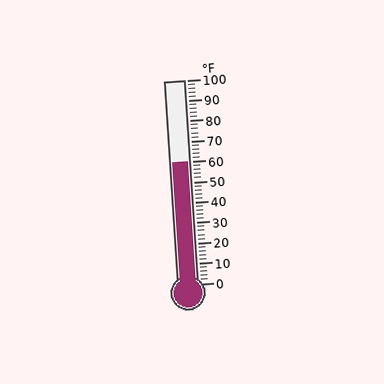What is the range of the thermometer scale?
The thermometer scale ranges from 0°F to 100°F.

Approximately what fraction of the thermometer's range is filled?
The thermometer is filled to approximately 60% of its range.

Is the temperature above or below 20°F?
The temperature is above 20°F.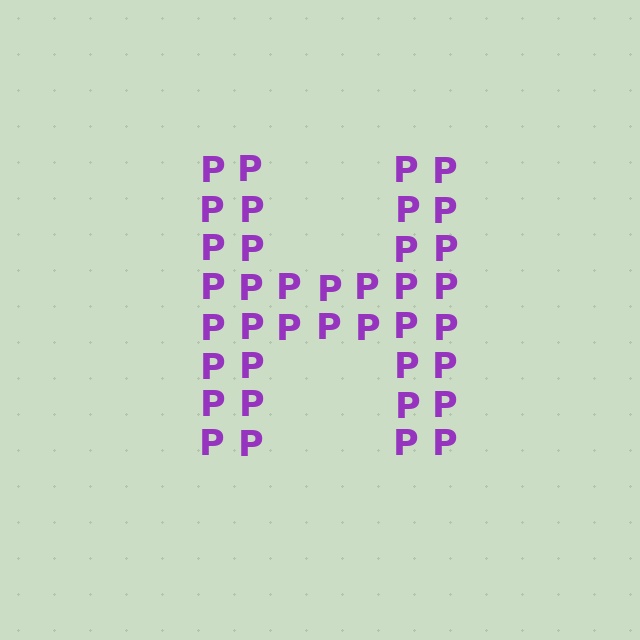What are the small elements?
The small elements are letter P's.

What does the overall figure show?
The overall figure shows the letter H.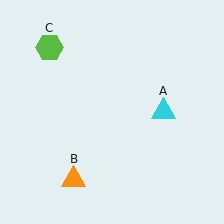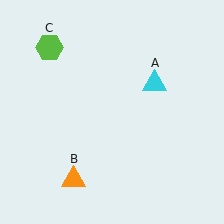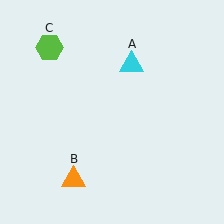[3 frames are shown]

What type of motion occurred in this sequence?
The cyan triangle (object A) rotated counterclockwise around the center of the scene.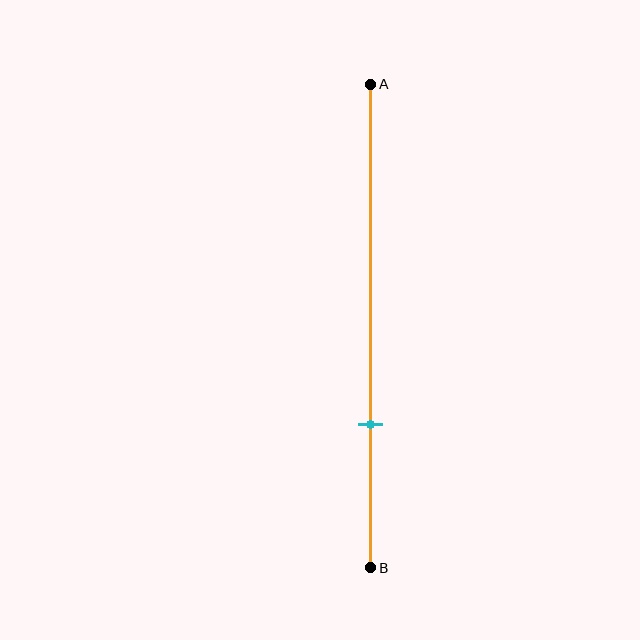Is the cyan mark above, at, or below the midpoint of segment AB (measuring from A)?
The cyan mark is below the midpoint of segment AB.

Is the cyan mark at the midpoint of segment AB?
No, the mark is at about 70% from A, not at the 50% midpoint.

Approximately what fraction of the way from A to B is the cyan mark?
The cyan mark is approximately 70% of the way from A to B.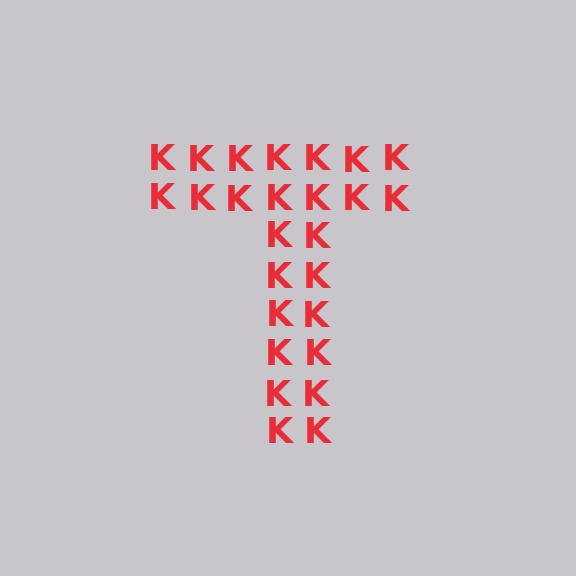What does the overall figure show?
The overall figure shows the letter T.